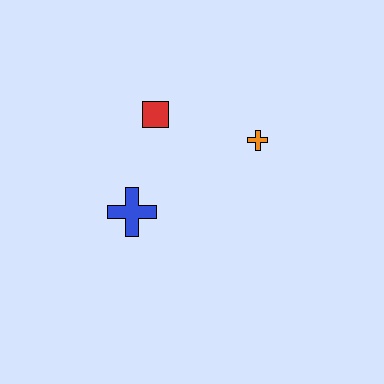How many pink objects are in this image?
There are no pink objects.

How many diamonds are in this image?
There are no diamonds.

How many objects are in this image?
There are 3 objects.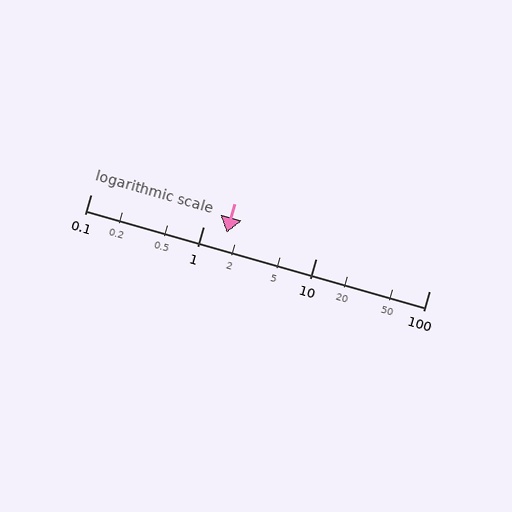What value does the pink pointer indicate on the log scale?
The pointer indicates approximately 1.6.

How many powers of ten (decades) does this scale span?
The scale spans 3 decades, from 0.1 to 100.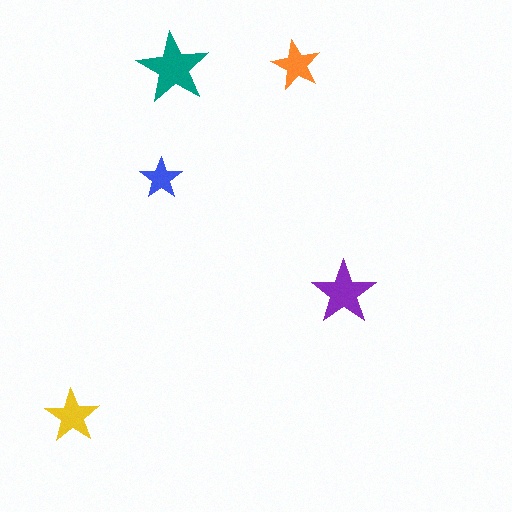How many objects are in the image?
There are 5 objects in the image.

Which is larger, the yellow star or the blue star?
The yellow one.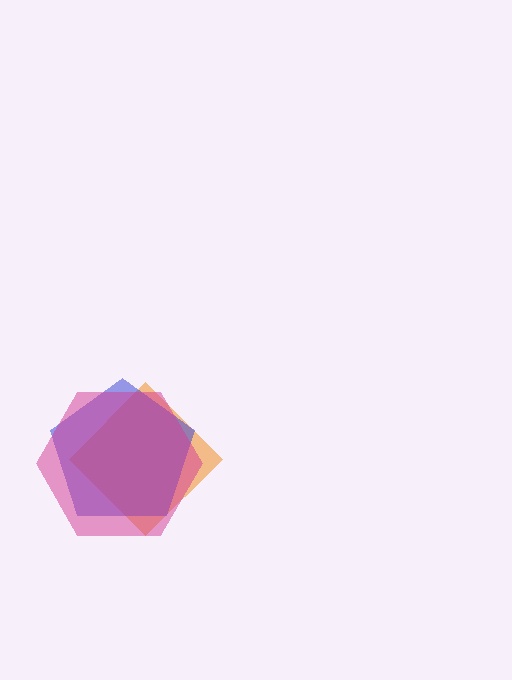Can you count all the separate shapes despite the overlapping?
Yes, there are 3 separate shapes.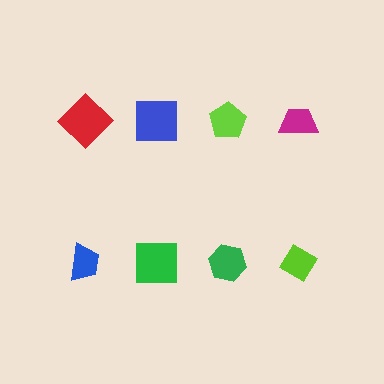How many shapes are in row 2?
4 shapes.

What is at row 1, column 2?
A blue square.